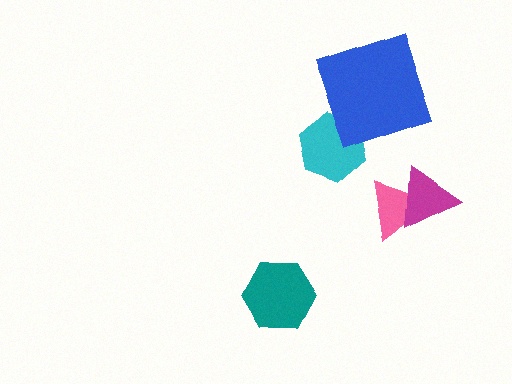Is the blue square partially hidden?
No, no other shape covers it.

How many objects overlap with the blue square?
1 object overlaps with the blue square.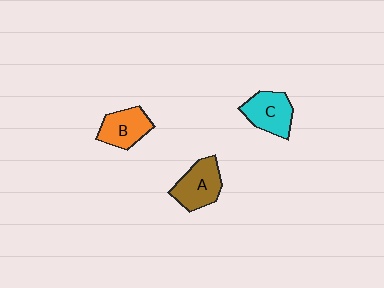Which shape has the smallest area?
Shape B (orange).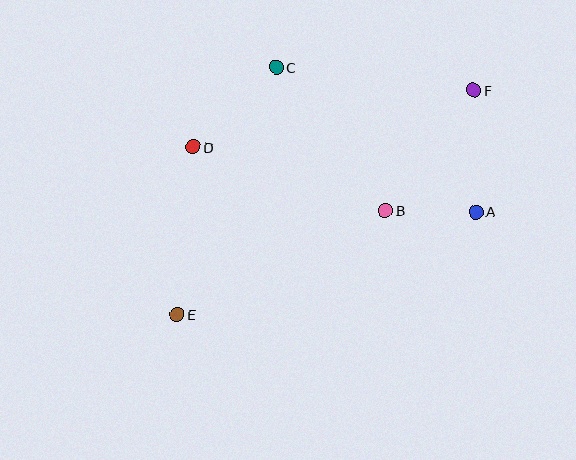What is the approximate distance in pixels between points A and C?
The distance between A and C is approximately 247 pixels.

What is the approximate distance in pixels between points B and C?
The distance between B and C is approximately 180 pixels.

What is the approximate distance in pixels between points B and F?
The distance between B and F is approximately 149 pixels.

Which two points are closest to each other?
Points A and B are closest to each other.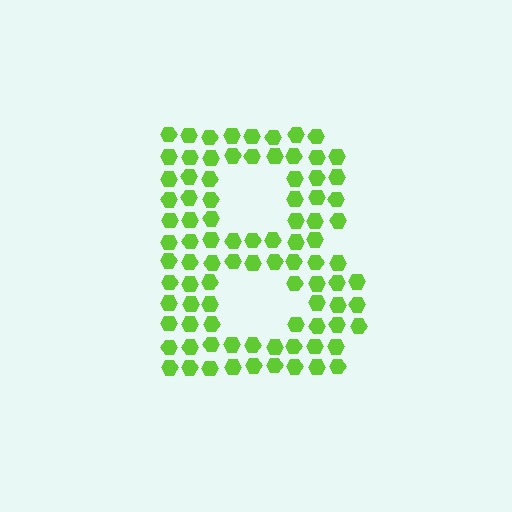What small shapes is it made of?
It is made of small hexagons.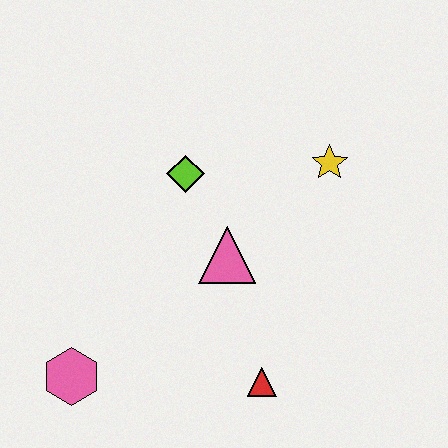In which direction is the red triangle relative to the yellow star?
The red triangle is below the yellow star.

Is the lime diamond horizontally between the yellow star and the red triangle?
No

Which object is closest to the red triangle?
The pink triangle is closest to the red triangle.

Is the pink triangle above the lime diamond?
No